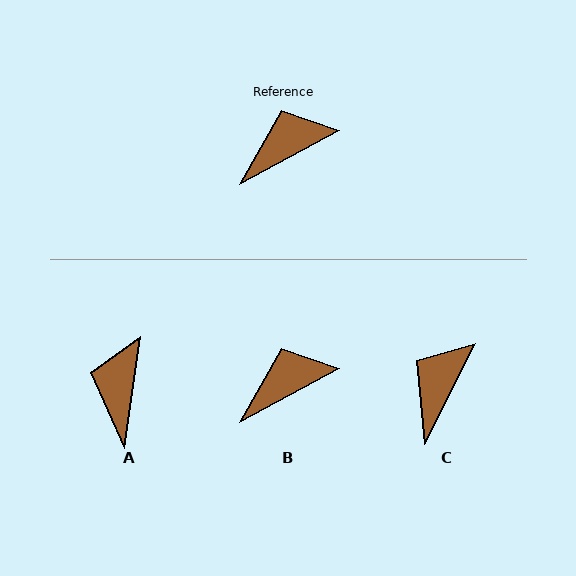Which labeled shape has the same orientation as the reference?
B.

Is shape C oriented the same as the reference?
No, it is off by about 35 degrees.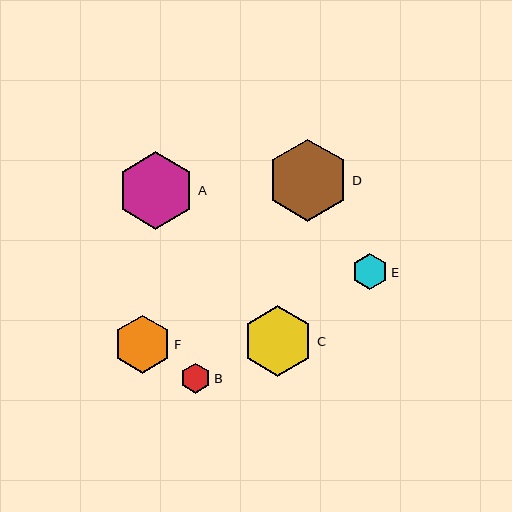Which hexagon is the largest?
Hexagon D is the largest with a size of approximately 82 pixels.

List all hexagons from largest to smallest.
From largest to smallest: D, A, C, F, E, B.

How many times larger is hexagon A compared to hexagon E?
Hexagon A is approximately 2.1 times the size of hexagon E.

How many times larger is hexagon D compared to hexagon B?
Hexagon D is approximately 2.7 times the size of hexagon B.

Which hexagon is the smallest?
Hexagon B is the smallest with a size of approximately 30 pixels.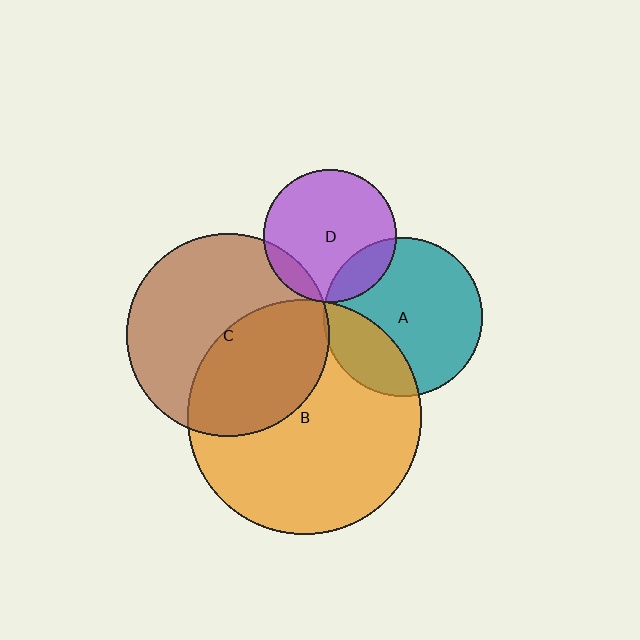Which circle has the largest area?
Circle B (orange).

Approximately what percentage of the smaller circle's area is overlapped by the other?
Approximately 25%.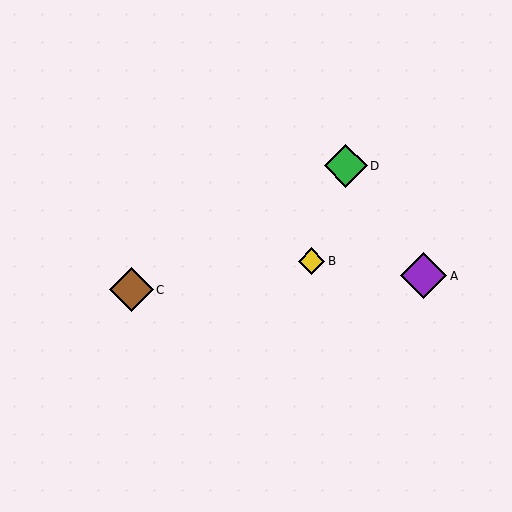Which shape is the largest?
The purple diamond (labeled A) is the largest.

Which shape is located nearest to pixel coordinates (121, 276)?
The brown diamond (labeled C) at (131, 290) is nearest to that location.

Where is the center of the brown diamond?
The center of the brown diamond is at (131, 290).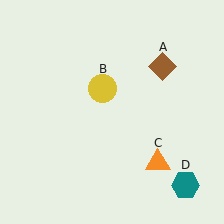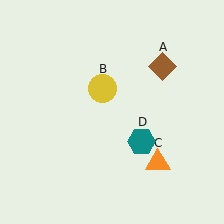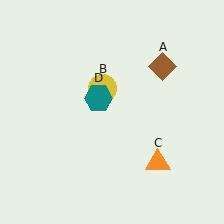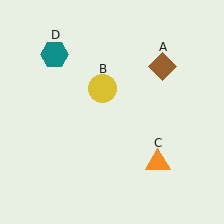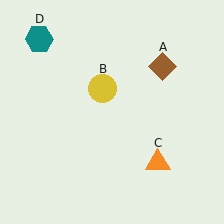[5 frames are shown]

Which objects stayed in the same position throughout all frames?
Brown diamond (object A) and yellow circle (object B) and orange triangle (object C) remained stationary.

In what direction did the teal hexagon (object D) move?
The teal hexagon (object D) moved up and to the left.